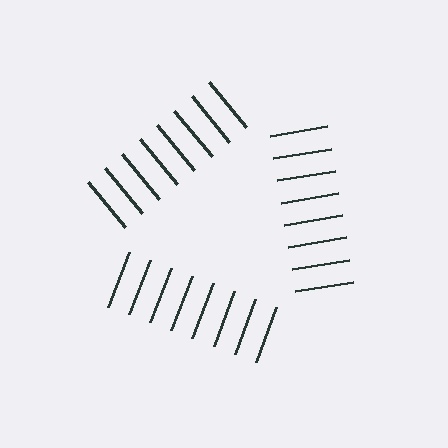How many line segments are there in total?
24 — 8 along each of the 3 edges.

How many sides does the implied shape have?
3 sides — the line-ends trace a triangle.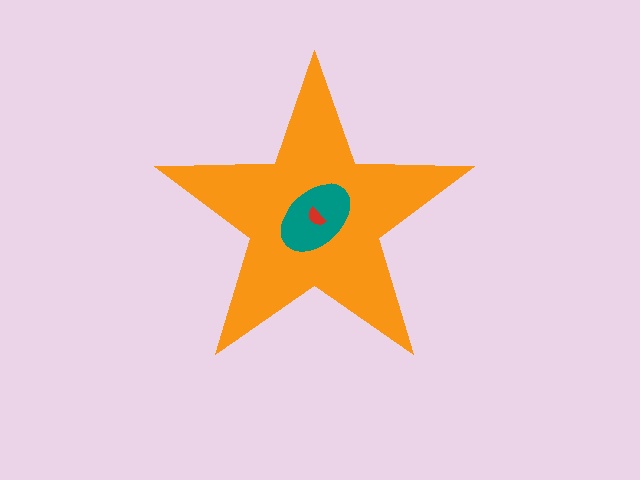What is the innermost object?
The red semicircle.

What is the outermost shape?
The orange star.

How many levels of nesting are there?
3.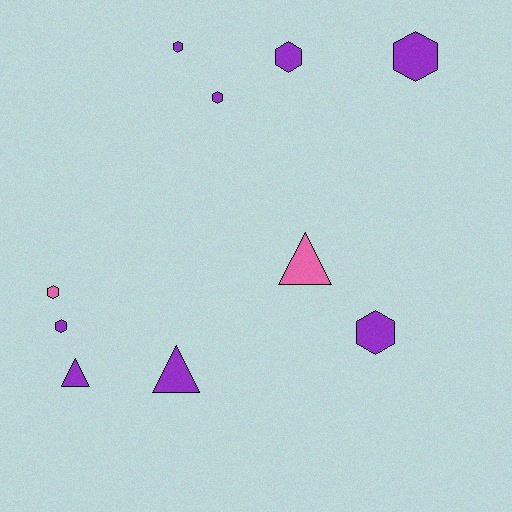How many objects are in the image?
There are 10 objects.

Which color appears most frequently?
Purple, with 8 objects.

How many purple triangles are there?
There are 2 purple triangles.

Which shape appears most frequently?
Hexagon, with 7 objects.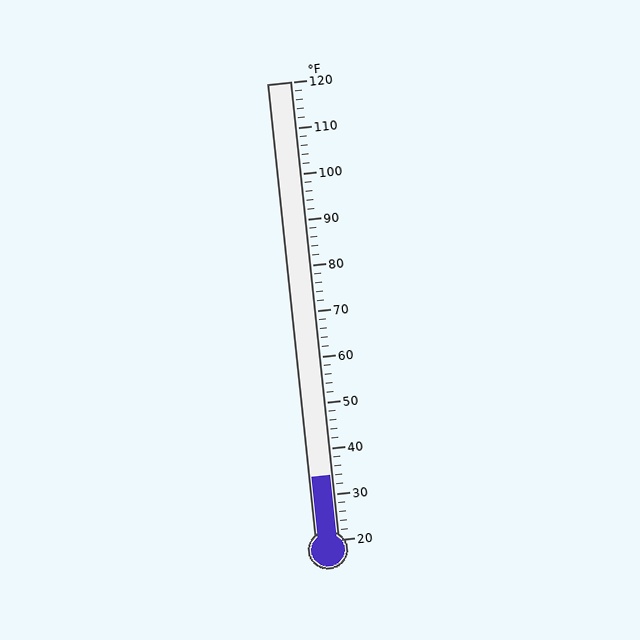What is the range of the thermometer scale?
The thermometer scale ranges from 20°F to 120°F.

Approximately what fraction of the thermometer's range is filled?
The thermometer is filled to approximately 15% of its range.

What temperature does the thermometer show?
The thermometer shows approximately 34°F.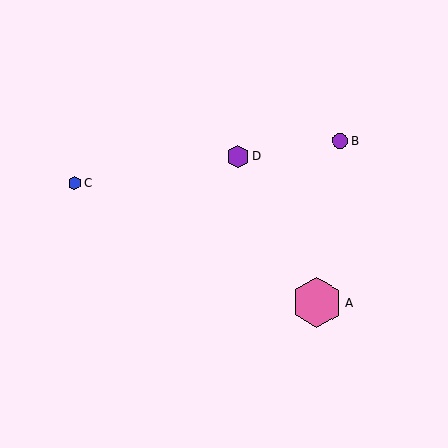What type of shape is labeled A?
Shape A is a pink hexagon.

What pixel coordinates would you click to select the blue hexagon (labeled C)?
Click at (74, 183) to select the blue hexagon C.